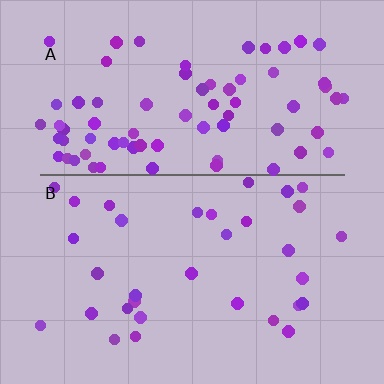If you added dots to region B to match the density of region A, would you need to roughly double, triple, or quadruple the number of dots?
Approximately double.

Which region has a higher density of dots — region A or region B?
A (the top).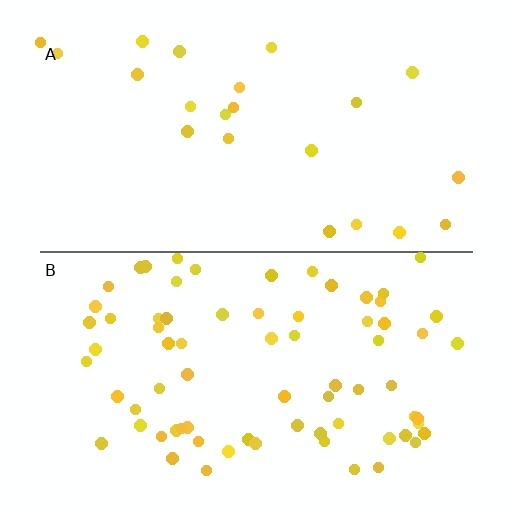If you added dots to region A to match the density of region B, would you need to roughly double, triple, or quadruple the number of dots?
Approximately triple.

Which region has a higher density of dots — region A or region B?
B (the bottom).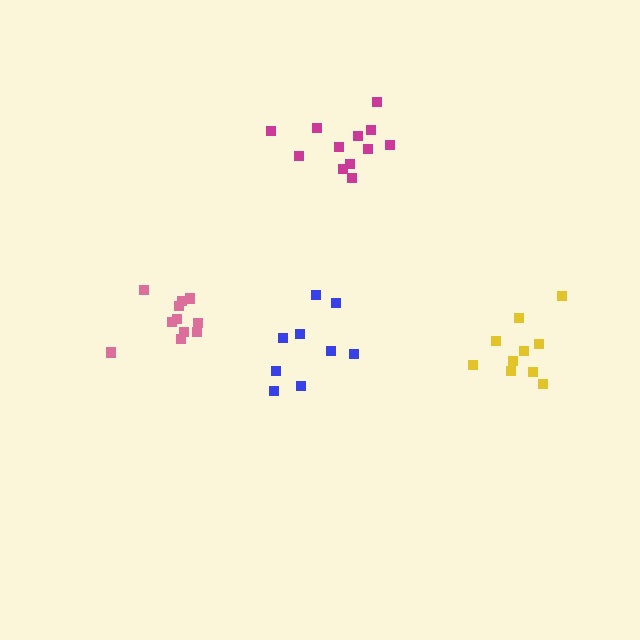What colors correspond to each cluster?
The clusters are colored: blue, yellow, magenta, pink.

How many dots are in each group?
Group 1: 9 dots, Group 2: 10 dots, Group 3: 12 dots, Group 4: 11 dots (42 total).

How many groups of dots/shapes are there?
There are 4 groups.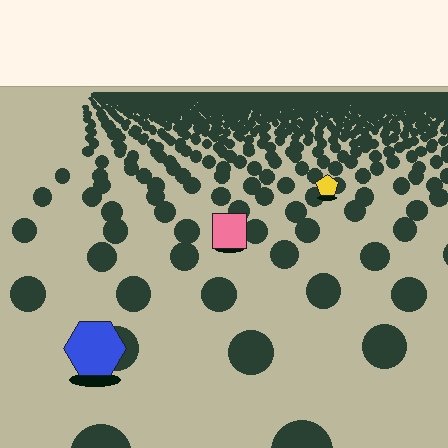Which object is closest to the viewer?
The blue hexagon is closest. The texture marks near it are larger and more spread out.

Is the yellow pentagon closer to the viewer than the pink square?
No. The pink square is closer — you can tell from the texture gradient: the ground texture is coarser near it.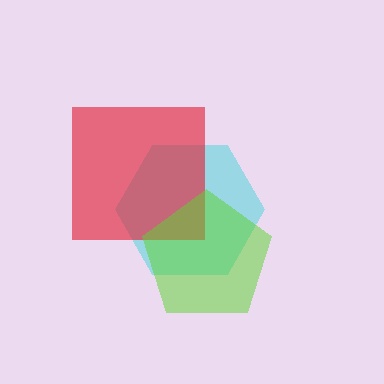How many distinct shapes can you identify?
There are 3 distinct shapes: a cyan hexagon, a red square, a lime pentagon.